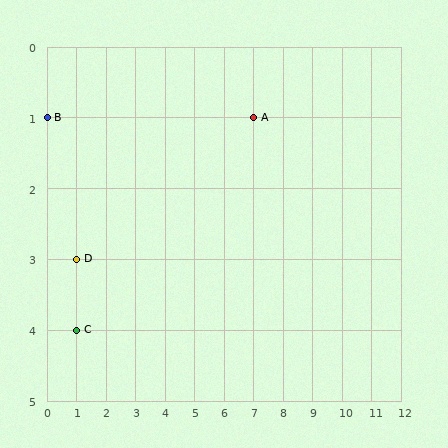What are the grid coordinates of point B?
Point B is at grid coordinates (0, 1).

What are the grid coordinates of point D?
Point D is at grid coordinates (1, 3).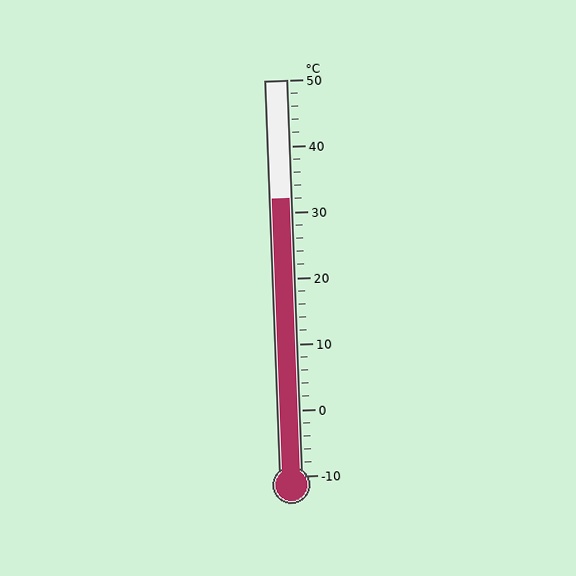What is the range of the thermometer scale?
The thermometer scale ranges from -10°C to 50°C.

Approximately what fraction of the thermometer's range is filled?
The thermometer is filled to approximately 70% of its range.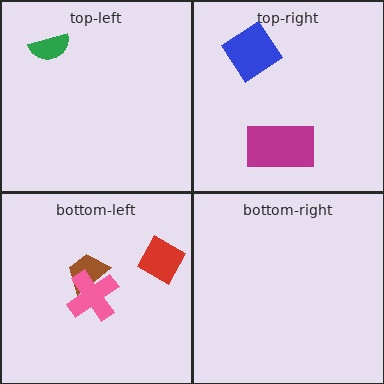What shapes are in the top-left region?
The green semicircle.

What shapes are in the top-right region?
The magenta rectangle, the blue diamond.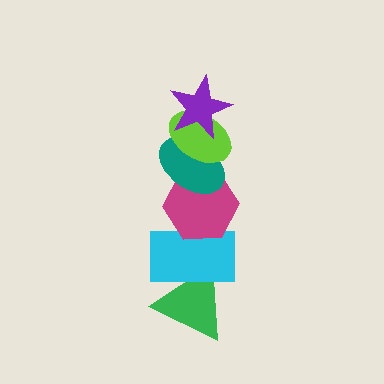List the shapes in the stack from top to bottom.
From top to bottom: the purple star, the lime ellipse, the teal ellipse, the magenta hexagon, the cyan rectangle, the green triangle.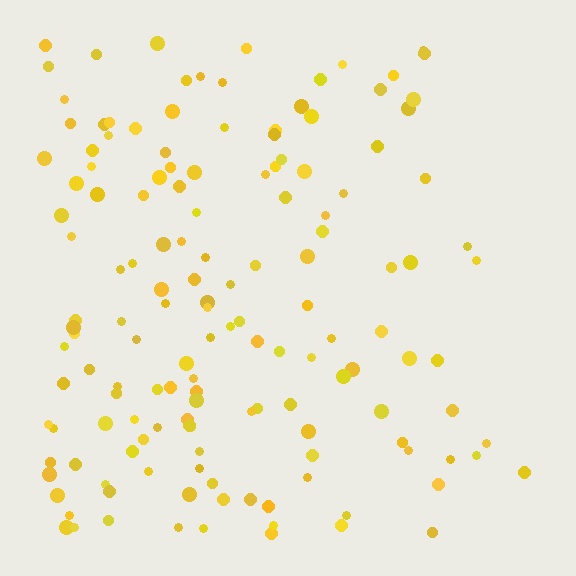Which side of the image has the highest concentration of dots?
The left.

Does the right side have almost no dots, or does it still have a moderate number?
Still a moderate number, just noticeably fewer than the left.